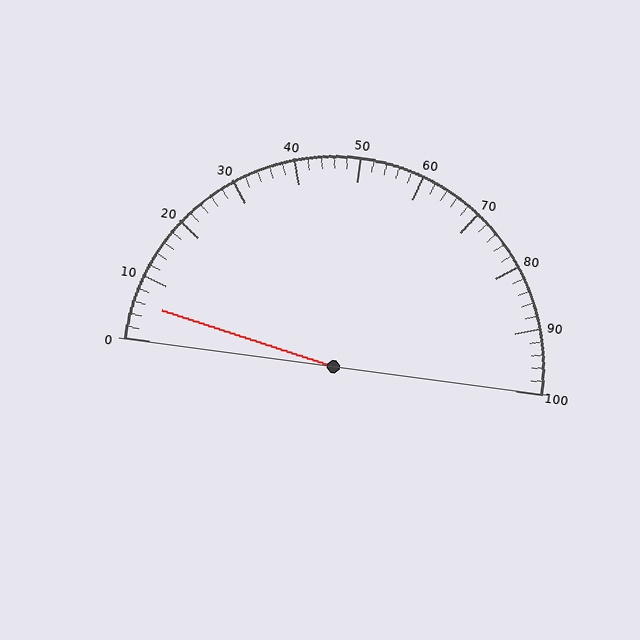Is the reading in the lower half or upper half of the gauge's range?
The reading is in the lower half of the range (0 to 100).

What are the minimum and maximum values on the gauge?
The gauge ranges from 0 to 100.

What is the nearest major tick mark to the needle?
The nearest major tick mark is 10.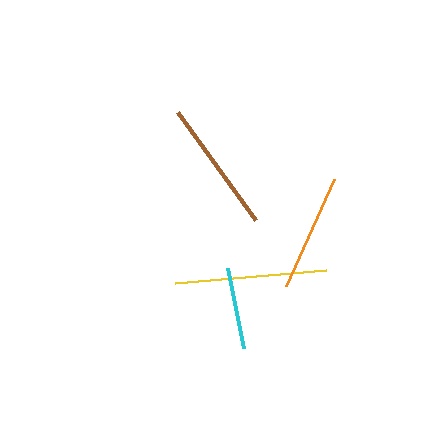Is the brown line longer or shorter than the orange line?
The brown line is longer than the orange line.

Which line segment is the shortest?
The cyan line is the shortest at approximately 82 pixels.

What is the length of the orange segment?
The orange segment is approximately 118 pixels long.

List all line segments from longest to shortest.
From longest to shortest: yellow, brown, orange, cyan.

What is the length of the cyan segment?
The cyan segment is approximately 82 pixels long.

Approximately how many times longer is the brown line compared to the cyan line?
The brown line is approximately 1.6 times the length of the cyan line.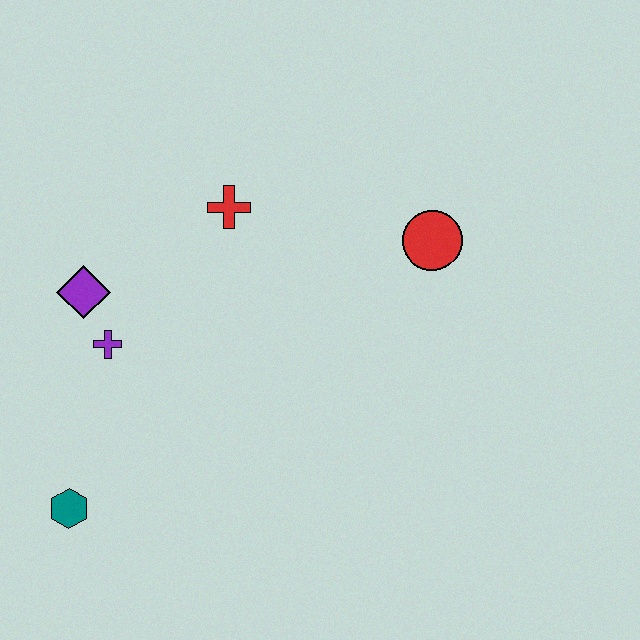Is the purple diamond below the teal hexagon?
No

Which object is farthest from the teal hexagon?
The red circle is farthest from the teal hexagon.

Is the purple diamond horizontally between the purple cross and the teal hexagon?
Yes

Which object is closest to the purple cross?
The purple diamond is closest to the purple cross.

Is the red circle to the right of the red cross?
Yes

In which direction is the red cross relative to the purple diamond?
The red cross is to the right of the purple diamond.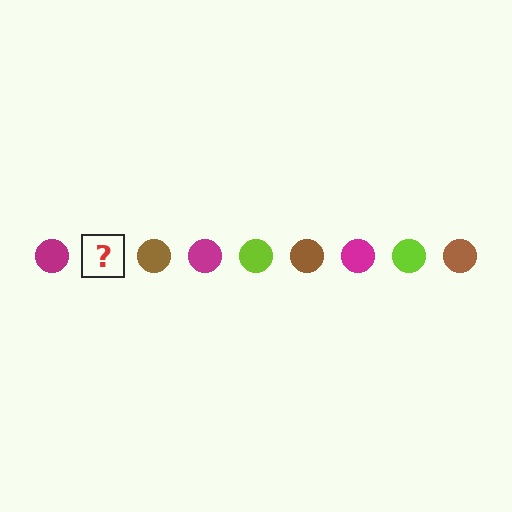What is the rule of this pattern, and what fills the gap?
The rule is that the pattern cycles through magenta, lime, brown circles. The gap should be filled with a lime circle.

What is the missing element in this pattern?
The missing element is a lime circle.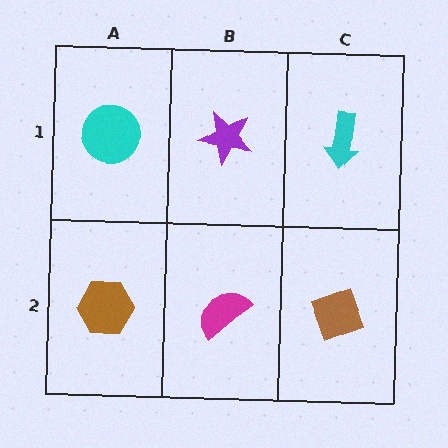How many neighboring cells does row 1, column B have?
3.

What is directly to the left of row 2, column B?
A brown hexagon.